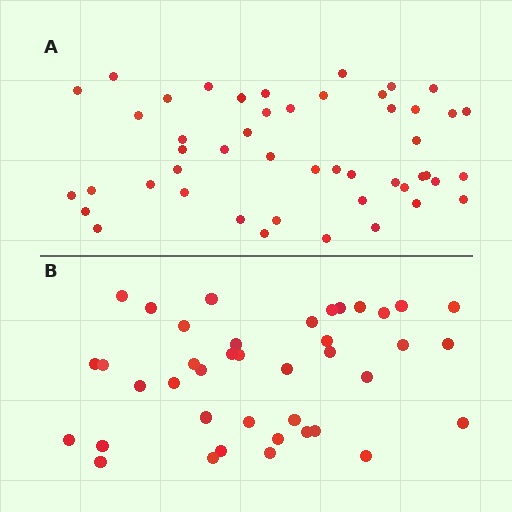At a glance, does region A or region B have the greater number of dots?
Region A (the top region) has more dots.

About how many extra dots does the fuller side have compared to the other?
Region A has roughly 8 or so more dots than region B.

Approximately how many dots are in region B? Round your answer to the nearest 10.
About 40 dots.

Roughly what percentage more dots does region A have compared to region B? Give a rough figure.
About 20% more.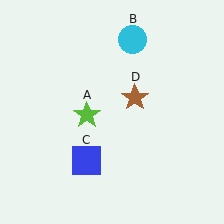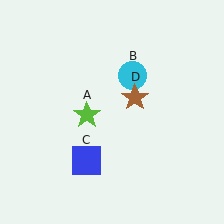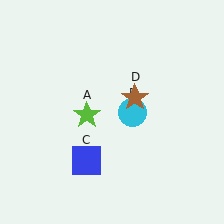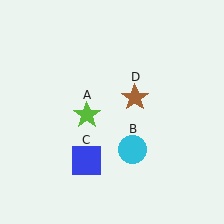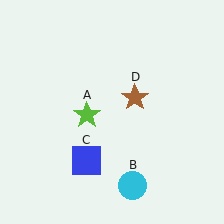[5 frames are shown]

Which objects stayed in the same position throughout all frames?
Lime star (object A) and blue square (object C) and brown star (object D) remained stationary.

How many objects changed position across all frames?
1 object changed position: cyan circle (object B).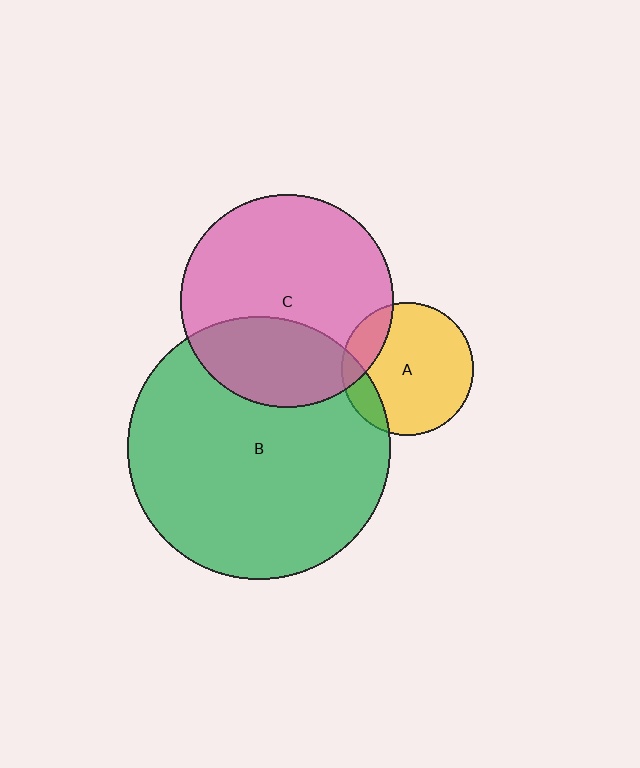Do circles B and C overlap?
Yes.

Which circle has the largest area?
Circle B (green).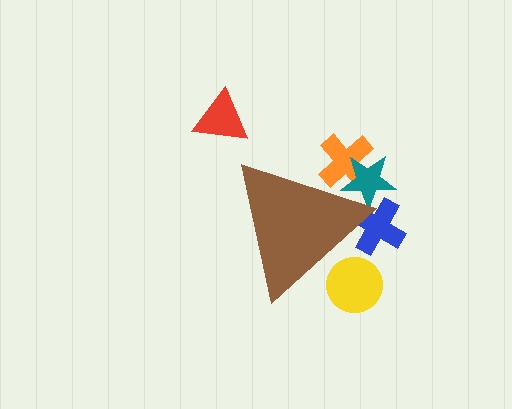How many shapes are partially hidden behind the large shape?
4 shapes are partially hidden.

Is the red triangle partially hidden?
No, the red triangle is fully visible.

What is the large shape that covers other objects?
A brown triangle.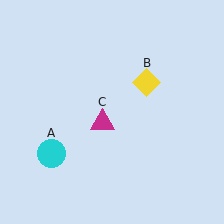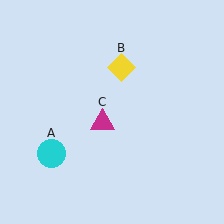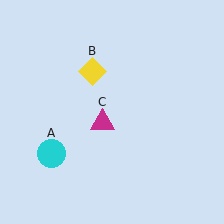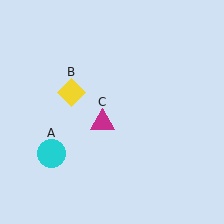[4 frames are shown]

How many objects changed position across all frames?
1 object changed position: yellow diamond (object B).